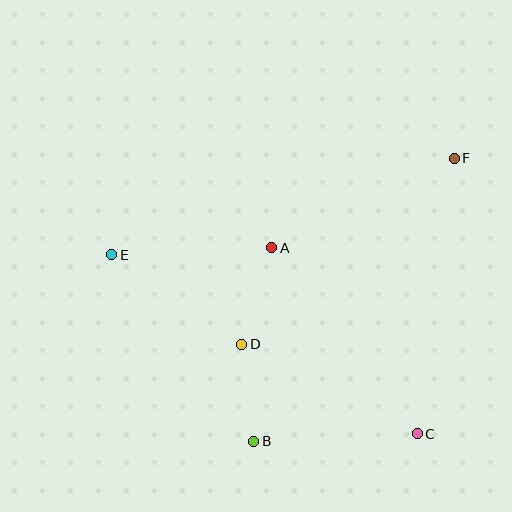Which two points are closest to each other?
Points B and D are closest to each other.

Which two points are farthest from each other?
Points E and F are farthest from each other.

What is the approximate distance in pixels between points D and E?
The distance between D and E is approximately 158 pixels.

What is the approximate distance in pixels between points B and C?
The distance between B and C is approximately 164 pixels.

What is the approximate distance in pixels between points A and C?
The distance between A and C is approximately 236 pixels.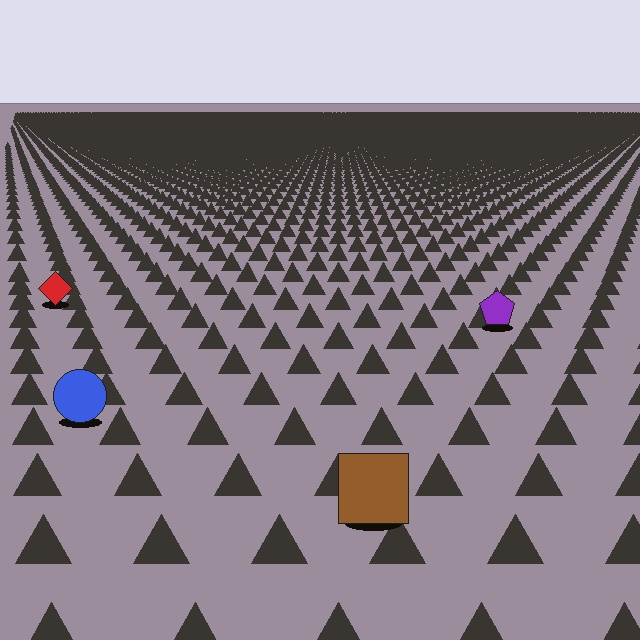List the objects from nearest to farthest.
From nearest to farthest: the brown square, the blue circle, the purple pentagon, the red diamond.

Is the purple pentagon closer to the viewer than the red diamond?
Yes. The purple pentagon is closer — you can tell from the texture gradient: the ground texture is coarser near it.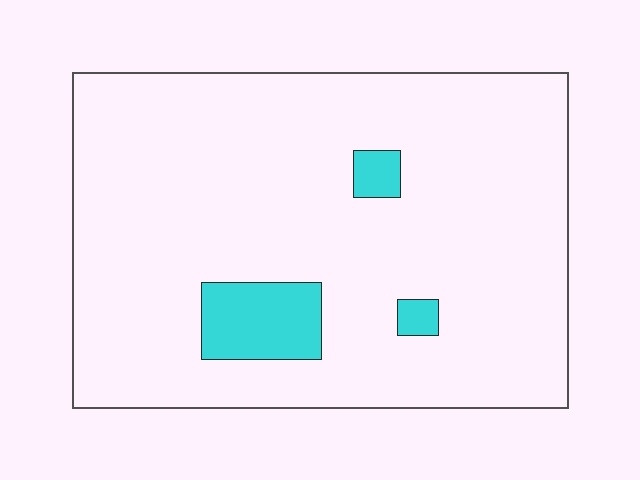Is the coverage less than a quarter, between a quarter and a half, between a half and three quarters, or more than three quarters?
Less than a quarter.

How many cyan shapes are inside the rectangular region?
3.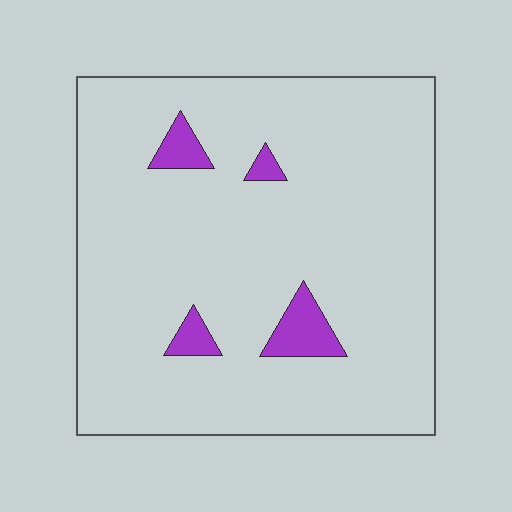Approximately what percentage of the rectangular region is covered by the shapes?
Approximately 5%.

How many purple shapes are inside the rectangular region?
4.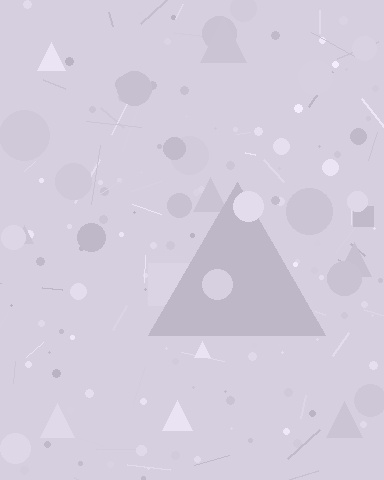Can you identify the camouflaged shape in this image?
The camouflaged shape is a triangle.